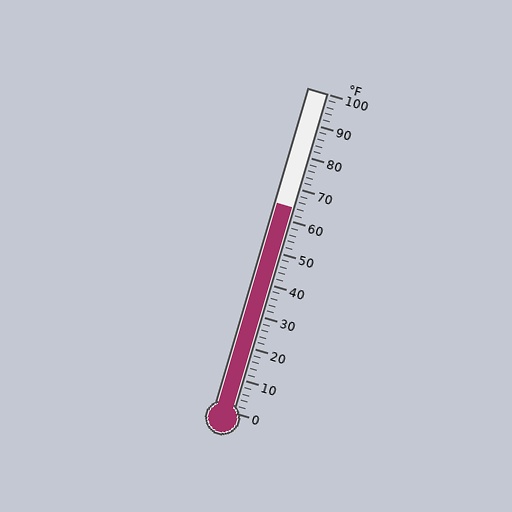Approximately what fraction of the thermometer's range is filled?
The thermometer is filled to approximately 65% of its range.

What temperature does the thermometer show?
The thermometer shows approximately 64°F.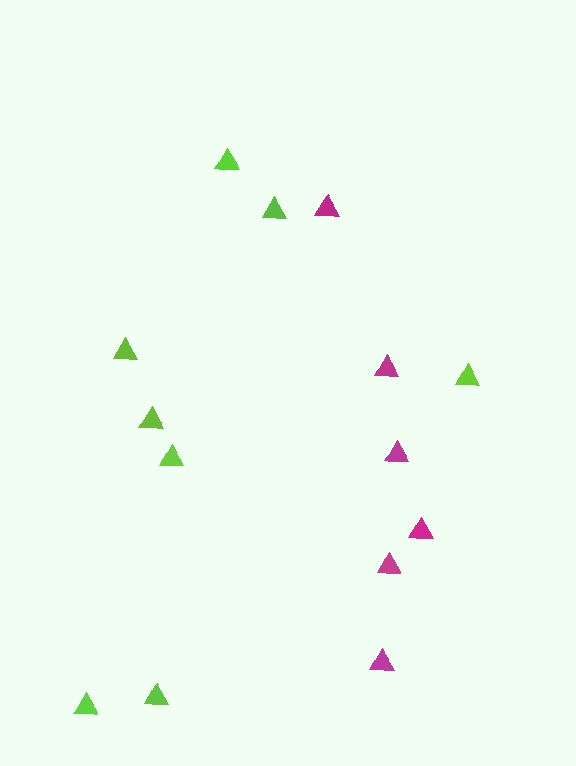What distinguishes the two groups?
There are 2 groups: one group of magenta triangles (6) and one group of lime triangles (8).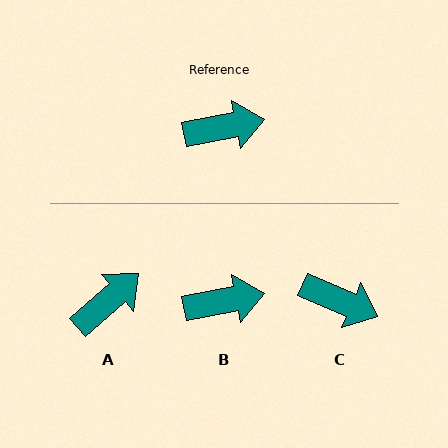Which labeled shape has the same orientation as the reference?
B.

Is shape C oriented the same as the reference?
No, it is off by about 34 degrees.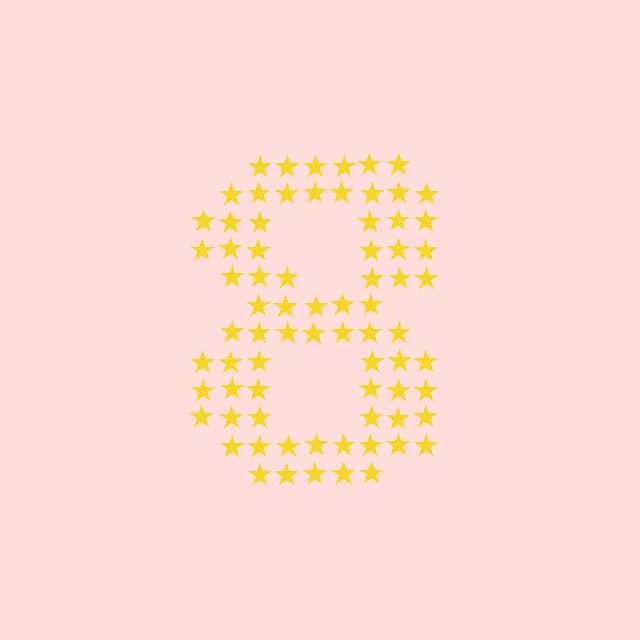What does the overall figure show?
The overall figure shows the digit 8.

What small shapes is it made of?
It is made of small stars.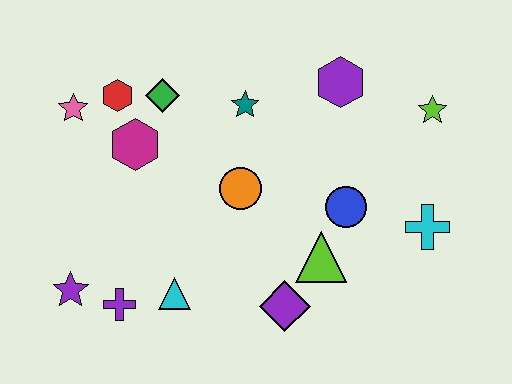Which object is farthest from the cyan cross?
The pink star is farthest from the cyan cross.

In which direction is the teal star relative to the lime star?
The teal star is to the left of the lime star.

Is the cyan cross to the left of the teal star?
No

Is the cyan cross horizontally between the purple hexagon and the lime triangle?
No